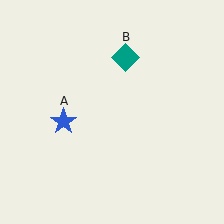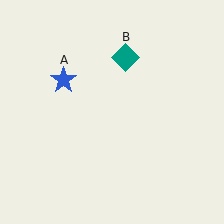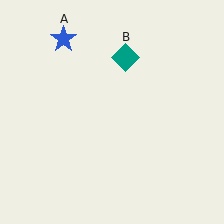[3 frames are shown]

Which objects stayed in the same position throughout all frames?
Teal diamond (object B) remained stationary.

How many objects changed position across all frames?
1 object changed position: blue star (object A).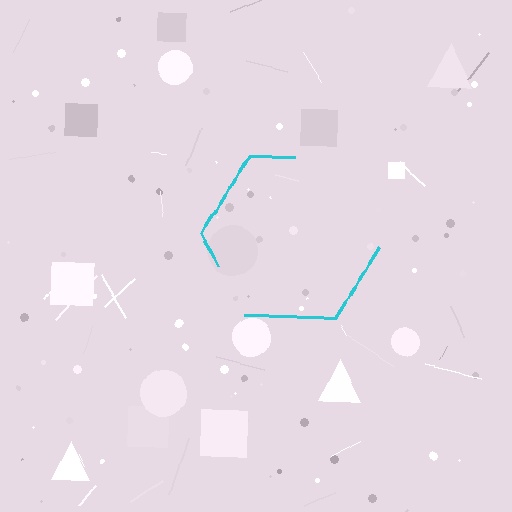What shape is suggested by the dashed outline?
The dashed outline suggests a hexagon.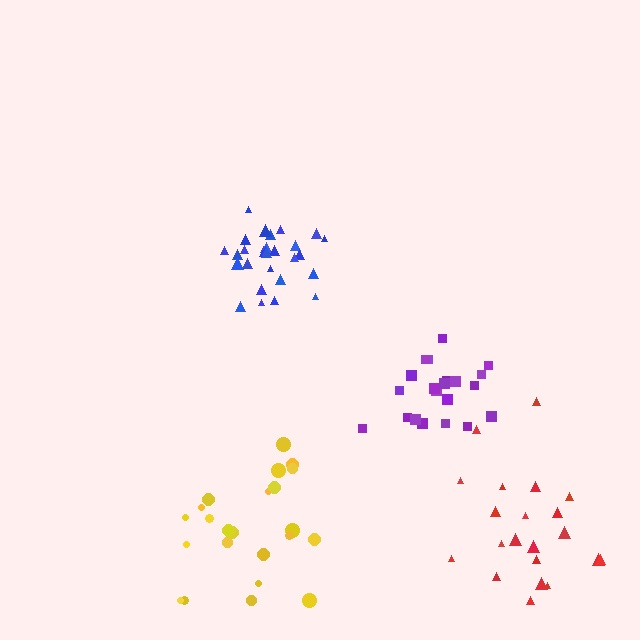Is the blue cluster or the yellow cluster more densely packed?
Blue.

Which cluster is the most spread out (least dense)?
Yellow.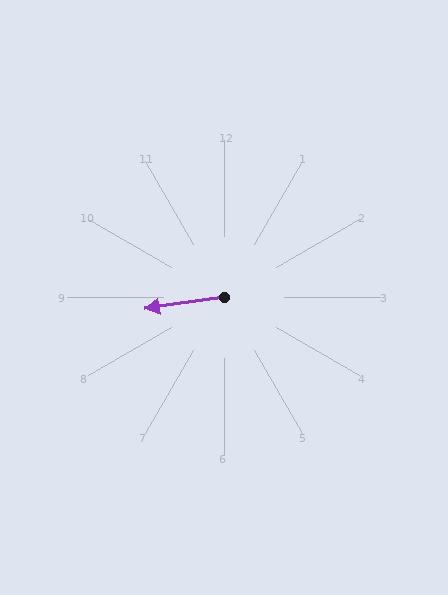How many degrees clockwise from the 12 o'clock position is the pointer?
Approximately 262 degrees.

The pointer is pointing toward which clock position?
Roughly 9 o'clock.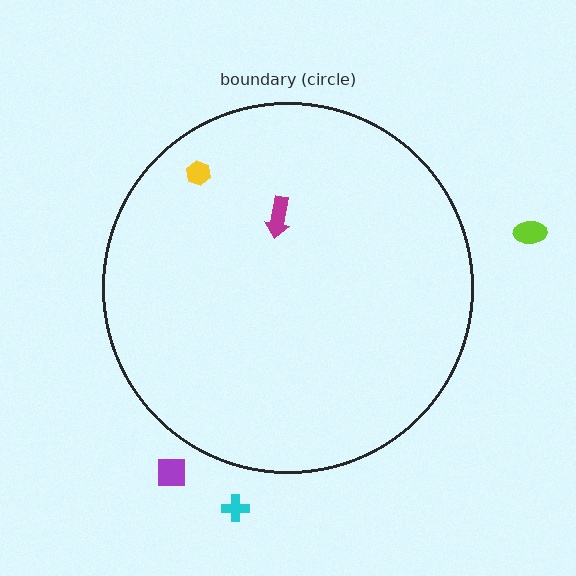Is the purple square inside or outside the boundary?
Outside.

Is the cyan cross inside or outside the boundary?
Outside.